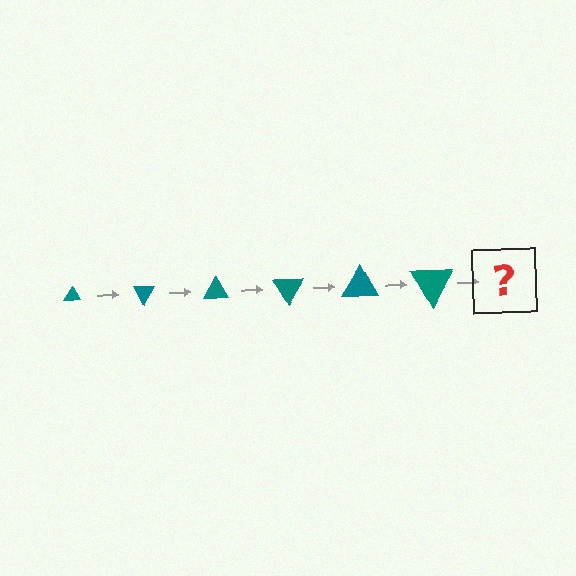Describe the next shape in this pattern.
It should be a triangle, larger than the previous one and rotated 360 degrees from the start.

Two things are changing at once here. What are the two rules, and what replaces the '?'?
The two rules are that the triangle grows larger each step and it rotates 60 degrees each step. The '?' should be a triangle, larger than the previous one and rotated 360 degrees from the start.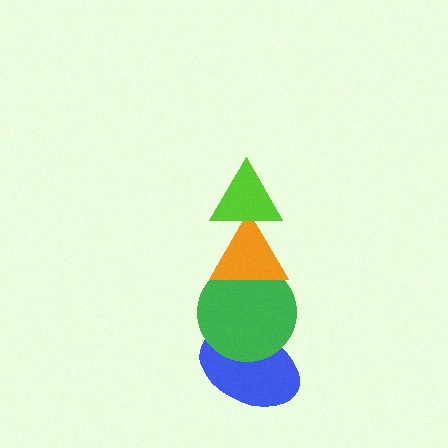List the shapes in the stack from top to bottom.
From top to bottom: the lime triangle, the orange triangle, the green circle, the blue ellipse.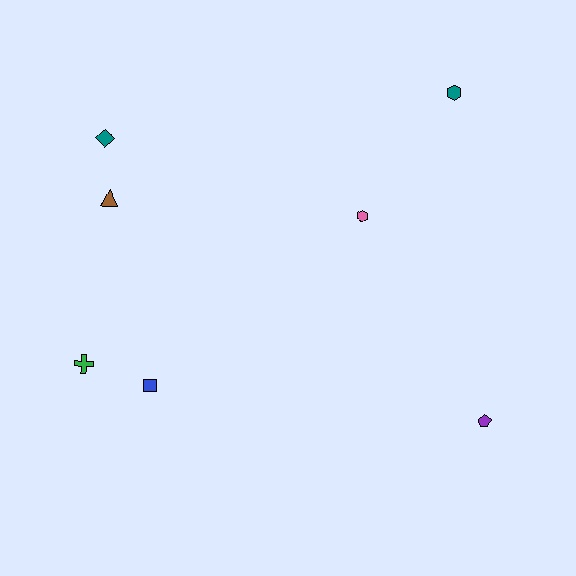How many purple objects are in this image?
There is 1 purple object.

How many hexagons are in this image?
There are 2 hexagons.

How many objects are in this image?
There are 7 objects.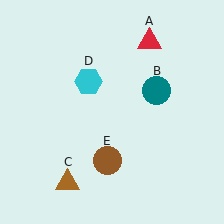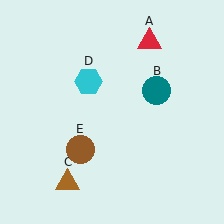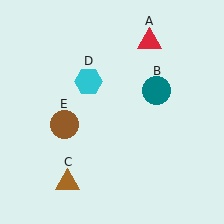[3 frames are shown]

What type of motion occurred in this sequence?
The brown circle (object E) rotated clockwise around the center of the scene.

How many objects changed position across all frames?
1 object changed position: brown circle (object E).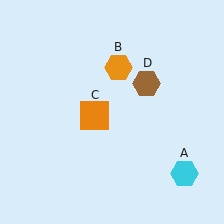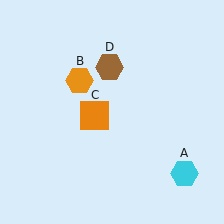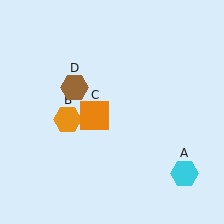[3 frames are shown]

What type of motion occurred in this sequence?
The orange hexagon (object B), brown hexagon (object D) rotated counterclockwise around the center of the scene.